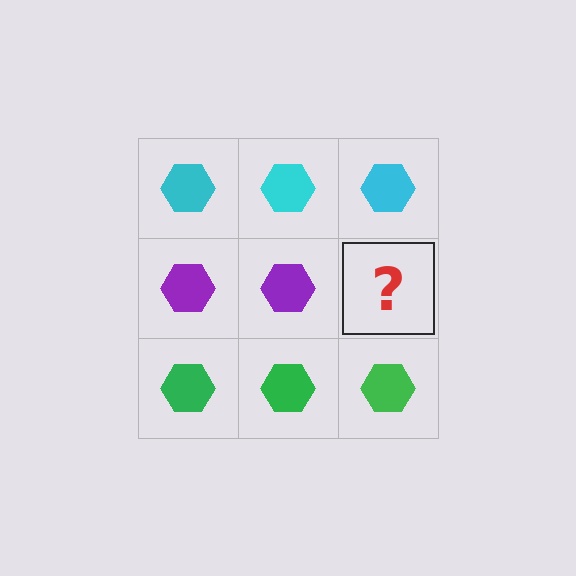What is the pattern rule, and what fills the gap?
The rule is that each row has a consistent color. The gap should be filled with a purple hexagon.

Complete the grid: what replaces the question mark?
The question mark should be replaced with a purple hexagon.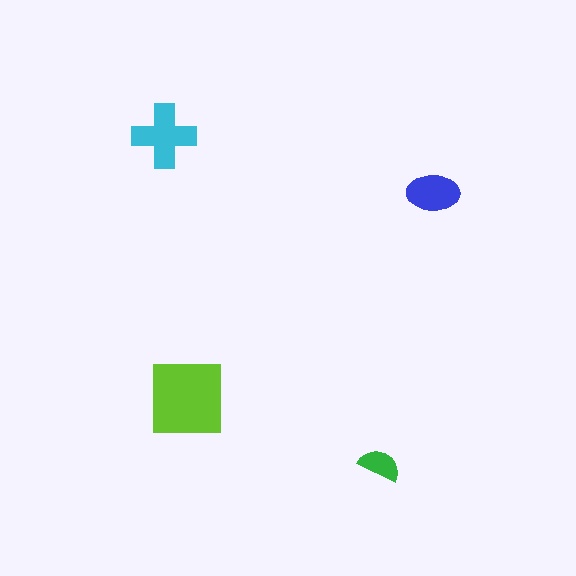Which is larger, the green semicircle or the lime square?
The lime square.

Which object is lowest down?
The green semicircle is bottommost.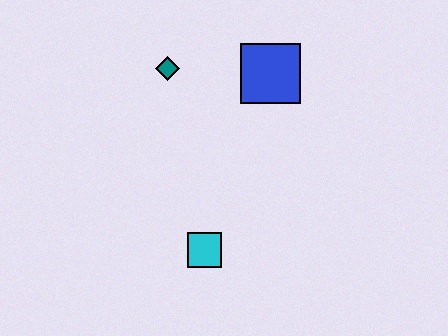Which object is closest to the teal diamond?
The blue square is closest to the teal diamond.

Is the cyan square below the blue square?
Yes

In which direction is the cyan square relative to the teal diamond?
The cyan square is below the teal diamond.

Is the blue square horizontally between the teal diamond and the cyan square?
No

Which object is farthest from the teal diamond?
The cyan square is farthest from the teal diamond.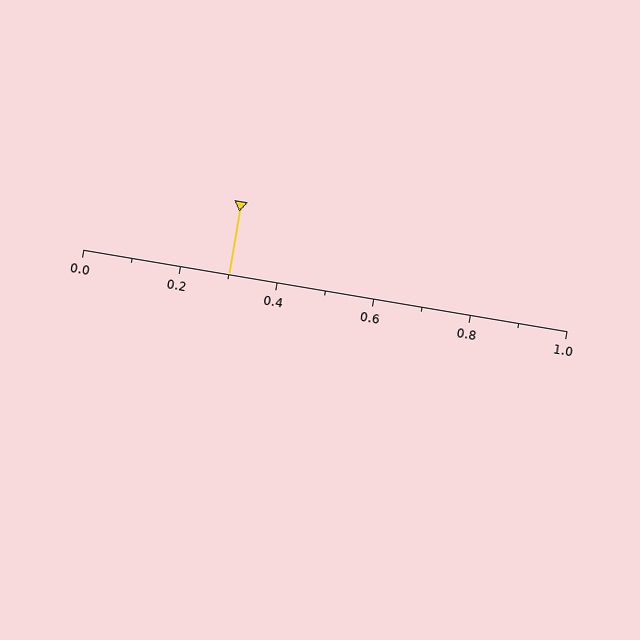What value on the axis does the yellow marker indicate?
The marker indicates approximately 0.3.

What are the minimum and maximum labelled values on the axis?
The axis runs from 0.0 to 1.0.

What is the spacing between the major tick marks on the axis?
The major ticks are spaced 0.2 apart.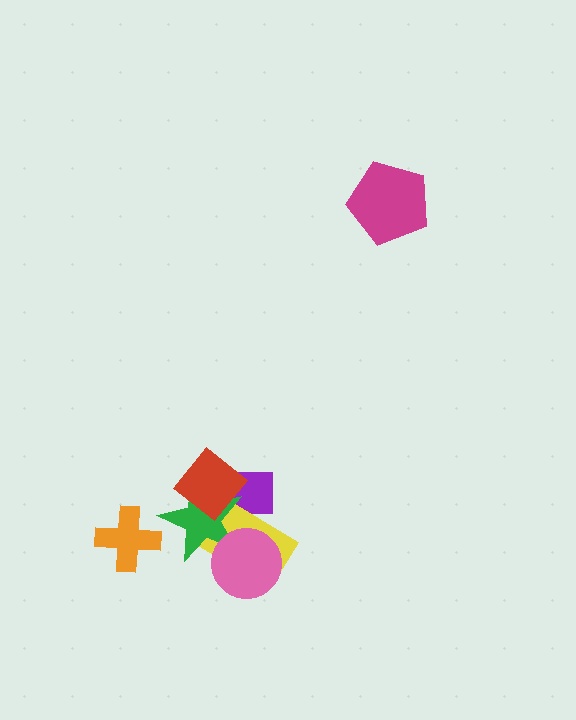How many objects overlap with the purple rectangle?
3 objects overlap with the purple rectangle.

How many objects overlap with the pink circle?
2 objects overlap with the pink circle.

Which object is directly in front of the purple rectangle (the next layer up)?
The yellow rectangle is directly in front of the purple rectangle.